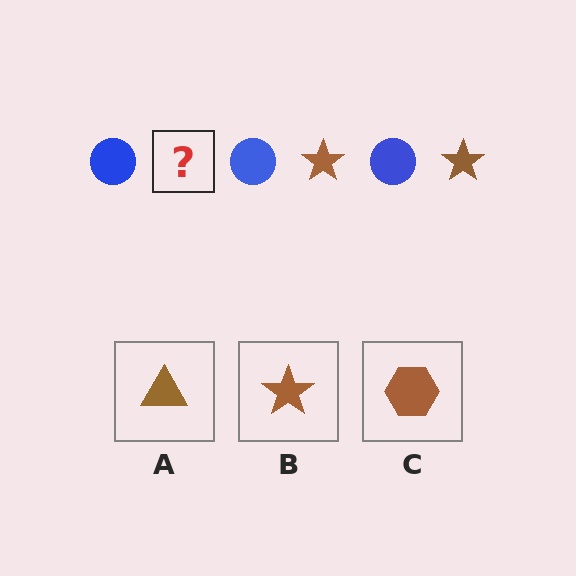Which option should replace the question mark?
Option B.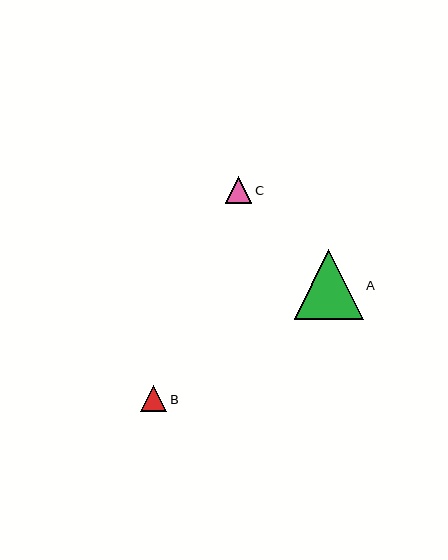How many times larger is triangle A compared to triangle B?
Triangle A is approximately 2.6 times the size of triangle B.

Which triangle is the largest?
Triangle A is the largest with a size of approximately 69 pixels.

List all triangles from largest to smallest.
From largest to smallest: A, C, B.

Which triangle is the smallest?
Triangle B is the smallest with a size of approximately 26 pixels.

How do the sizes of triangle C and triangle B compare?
Triangle C and triangle B are approximately the same size.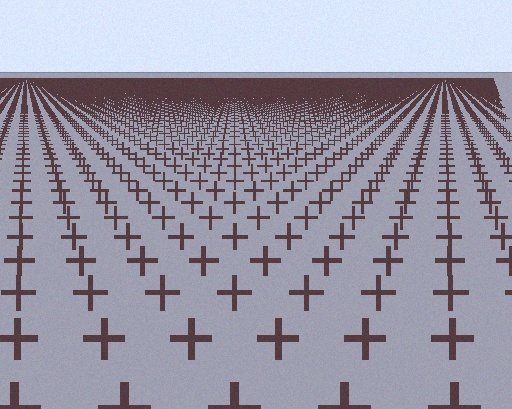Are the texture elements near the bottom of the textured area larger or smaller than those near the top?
Larger. Near the bottom, elements are closer to the viewer and appear at a bigger on-screen size.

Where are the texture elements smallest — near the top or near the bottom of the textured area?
Near the top.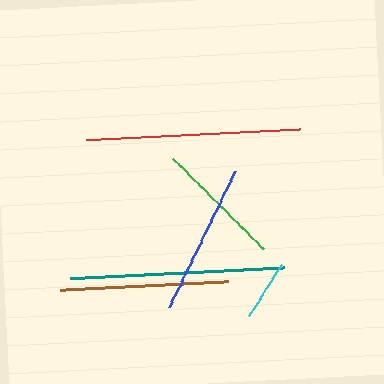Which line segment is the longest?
The red line is the longest at approximately 214 pixels.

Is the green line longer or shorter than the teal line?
The teal line is longer than the green line.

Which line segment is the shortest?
The cyan line is the shortest at approximately 62 pixels.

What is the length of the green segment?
The green segment is approximately 128 pixels long.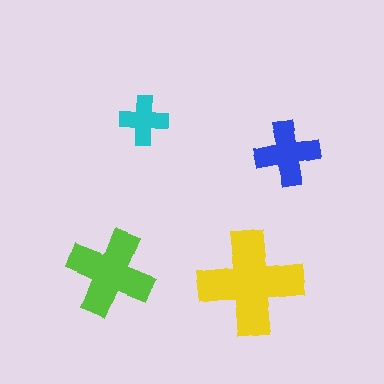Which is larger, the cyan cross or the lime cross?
The lime one.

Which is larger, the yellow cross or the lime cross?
The yellow one.